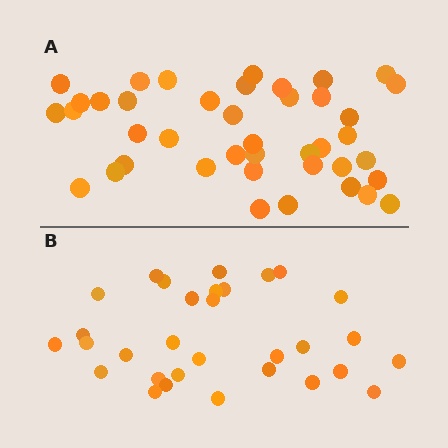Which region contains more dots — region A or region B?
Region A (the top region) has more dots.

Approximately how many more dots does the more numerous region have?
Region A has roughly 10 or so more dots than region B.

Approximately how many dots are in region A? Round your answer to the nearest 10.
About 40 dots. (The exact count is 41, which rounds to 40.)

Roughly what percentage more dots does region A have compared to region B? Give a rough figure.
About 30% more.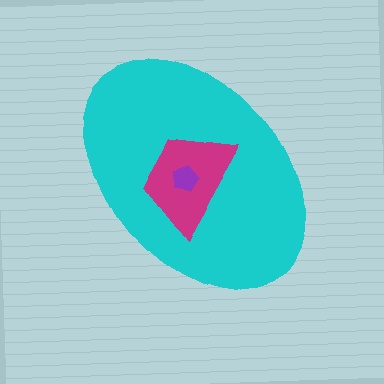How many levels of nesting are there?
3.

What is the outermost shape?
The cyan ellipse.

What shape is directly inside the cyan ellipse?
The magenta trapezoid.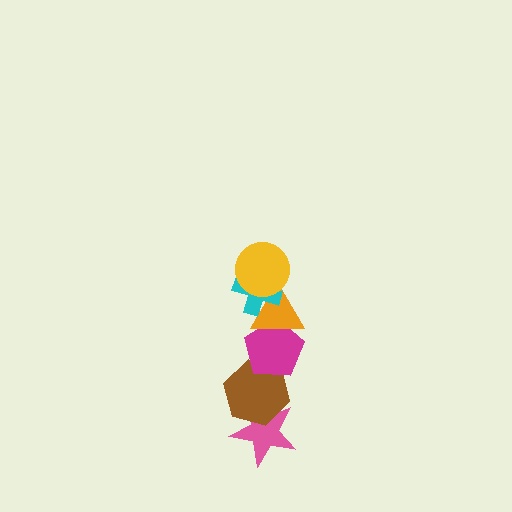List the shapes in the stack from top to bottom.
From top to bottom: the yellow circle, the cyan cross, the orange triangle, the magenta pentagon, the brown hexagon, the pink star.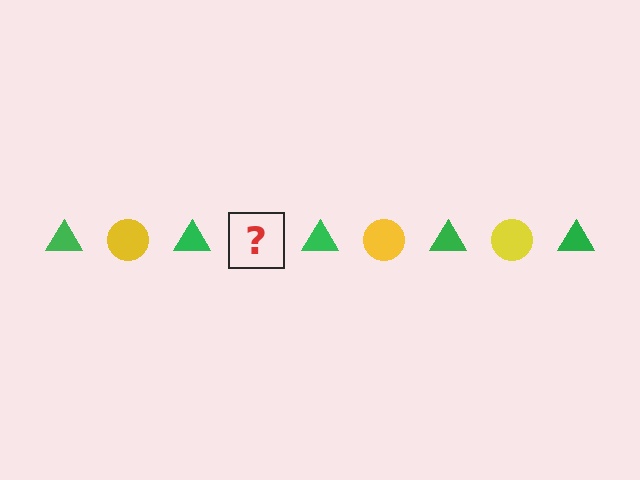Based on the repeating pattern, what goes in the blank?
The blank should be a yellow circle.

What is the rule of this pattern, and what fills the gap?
The rule is that the pattern alternates between green triangle and yellow circle. The gap should be filled with a yellow circle.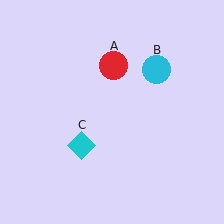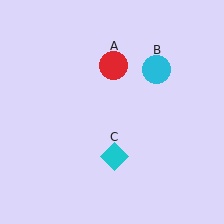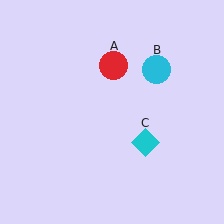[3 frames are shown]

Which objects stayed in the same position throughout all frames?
Red circle (object A) and cyan circle (object B) remained stationary.